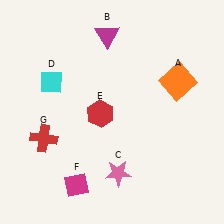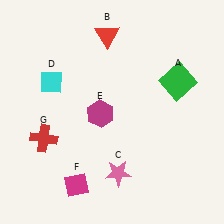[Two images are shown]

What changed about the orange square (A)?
In Image 1, A is orange. In Image 2, it changed to green.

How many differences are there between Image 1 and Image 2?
There are 3 differences between the two images.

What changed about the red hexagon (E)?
In Image 1, E is red. In Image 2, it changed to magenta.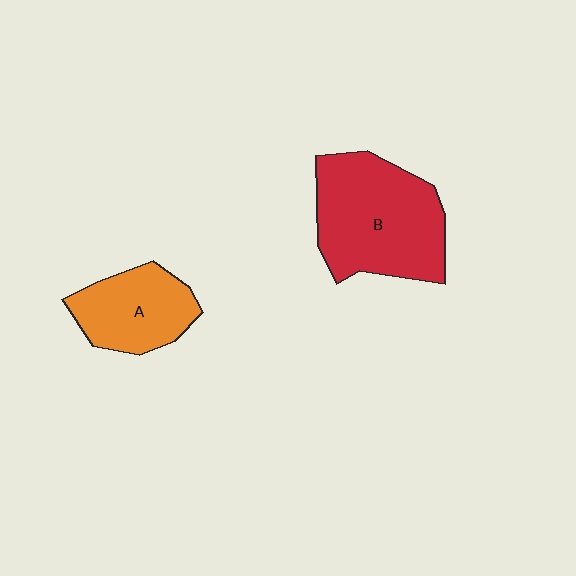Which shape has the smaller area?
Shape A (orange).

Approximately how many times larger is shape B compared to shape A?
Approximately 1.7 times.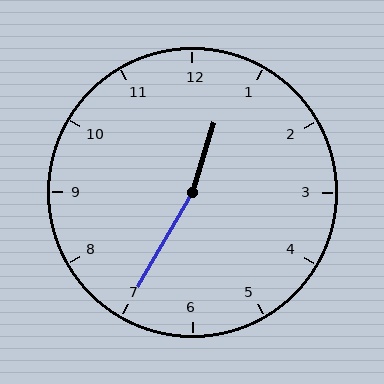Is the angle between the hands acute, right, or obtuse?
It is obtuse.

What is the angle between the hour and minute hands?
Approximately 168 degrees.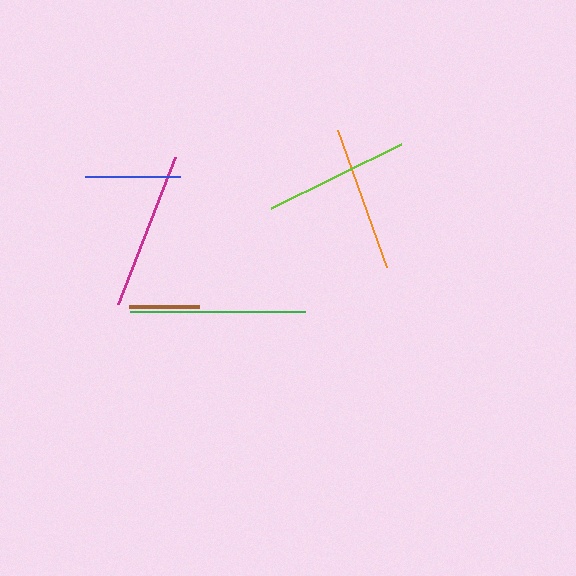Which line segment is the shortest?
The brown line is the shortest at approximately 70 pixels.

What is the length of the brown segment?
The brown segment is approximately 70 pixels long.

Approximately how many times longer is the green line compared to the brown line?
The green line is approximately 2.5 times the length of the brown line.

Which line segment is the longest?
The green line is the longest at approximately 175 pixels.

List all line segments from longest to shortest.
From longest to shortest: green, magenta, orange, lime, blue, brown.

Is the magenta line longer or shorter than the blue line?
The magenta line is longer than the blue line.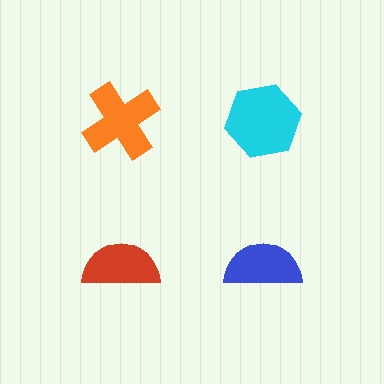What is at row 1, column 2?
A cyan hexagon.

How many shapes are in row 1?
2 shapes.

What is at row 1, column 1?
An orange cross.